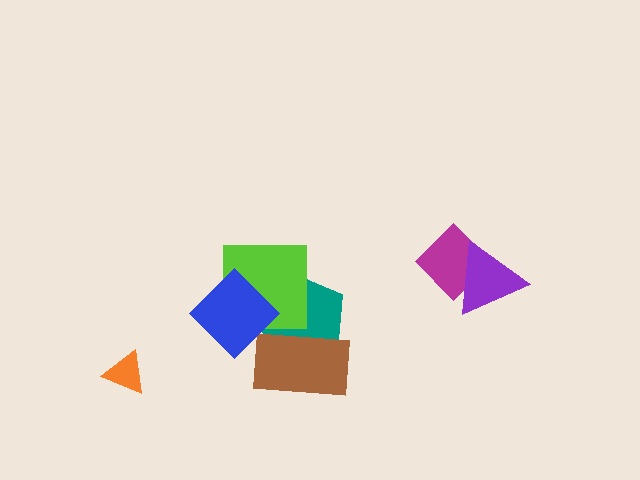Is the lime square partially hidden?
Yes, it is partially covered by another shape.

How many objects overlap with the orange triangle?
0 objects overlap with the orange triangle.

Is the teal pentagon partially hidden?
Yes, it is partially covered by another shape.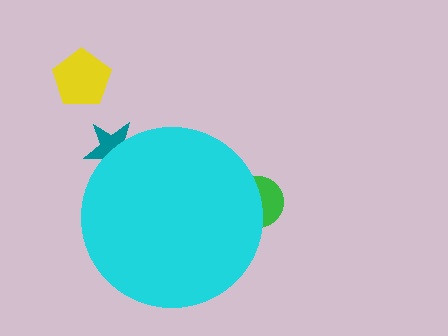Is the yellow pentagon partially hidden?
No, the yellow pentagon is fully visible.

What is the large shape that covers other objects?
A cyan circle.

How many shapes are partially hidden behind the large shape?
2 shapes are partially hidden.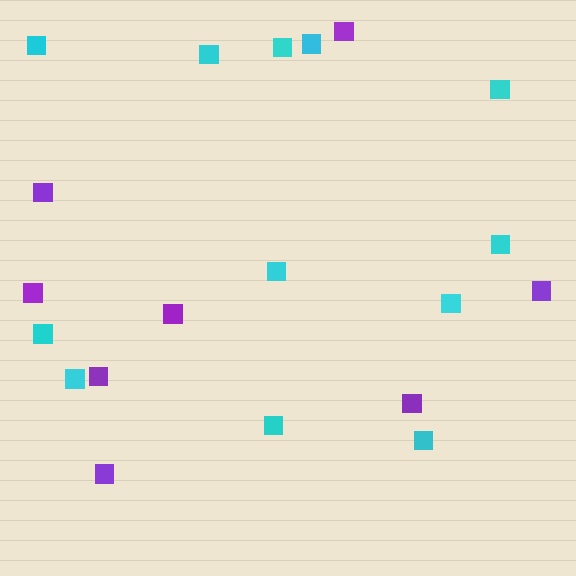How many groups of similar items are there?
There are 2 groups: one group of purple squares (8) and one group of cyan squares (12).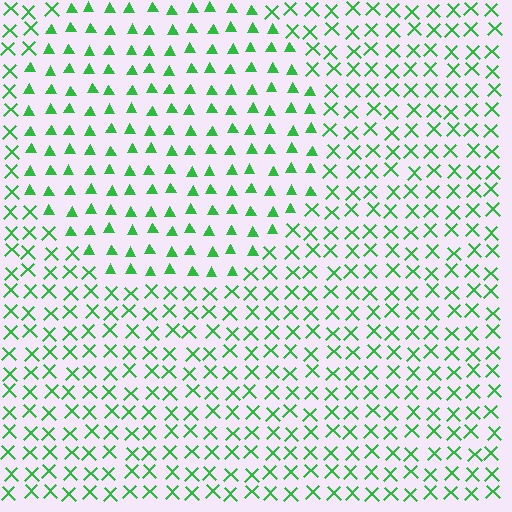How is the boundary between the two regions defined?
The boundary is defined by a change in element shape: triangles inside vs. X marks outside. All elements share the same color and spacing.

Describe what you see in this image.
The image is filled with small green elements arranged in a uniform grid. A circle-shaped region contains triangles, while the surrounding area contains X marks. The boundary is defined purely by the change in element shape.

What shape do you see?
I see a circle.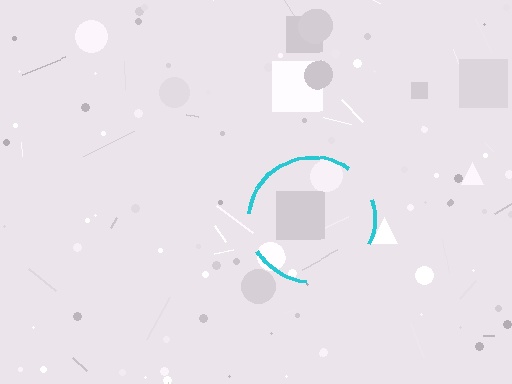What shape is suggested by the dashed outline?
The dashed outline suggests a circle.